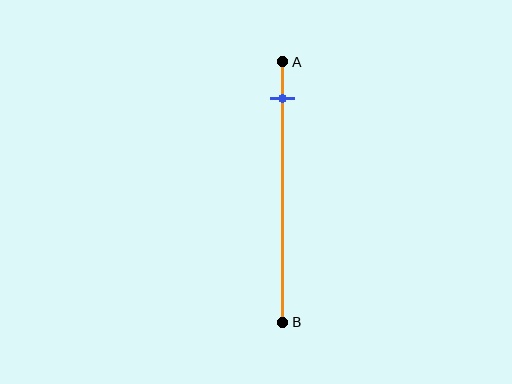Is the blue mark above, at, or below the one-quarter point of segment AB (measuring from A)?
The blue mark is above the one-quarter point of segment AB.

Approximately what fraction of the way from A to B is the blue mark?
The blue mark is approximately 15% of the way from A to B.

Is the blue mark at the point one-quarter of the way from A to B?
No, the mark is at about 15% from A, not at the 25% one-quarter point.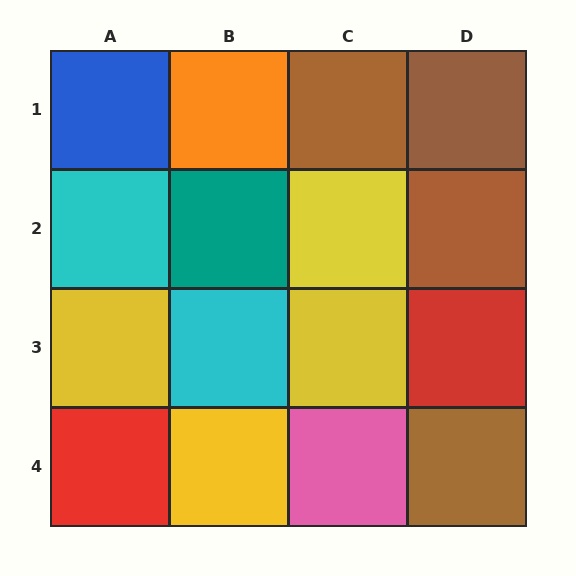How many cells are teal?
1 cell is teal.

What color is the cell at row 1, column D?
Brown.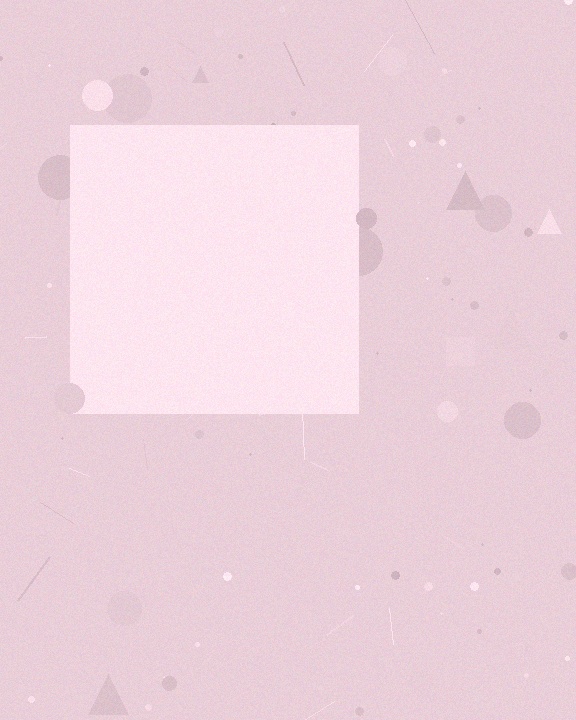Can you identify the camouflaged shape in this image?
The camouflaged shape is a square.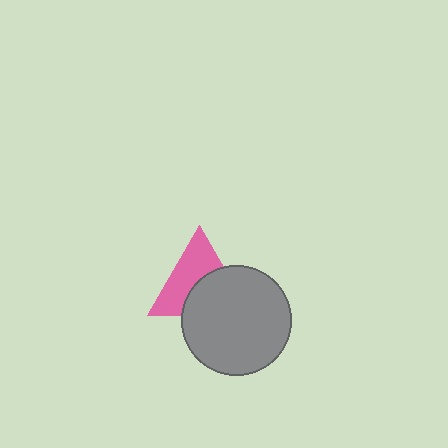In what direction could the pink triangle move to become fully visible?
The pink triangle could move up. That would shift it out from behind the gray circle entirely.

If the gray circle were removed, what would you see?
You would see the complete pink triangle.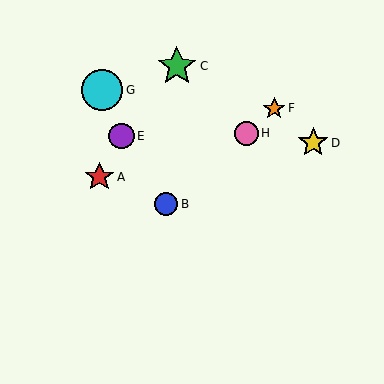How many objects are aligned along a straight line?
3 objects (B, F, H) are aligned along a straight line.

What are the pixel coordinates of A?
Object A is at (99, 177).